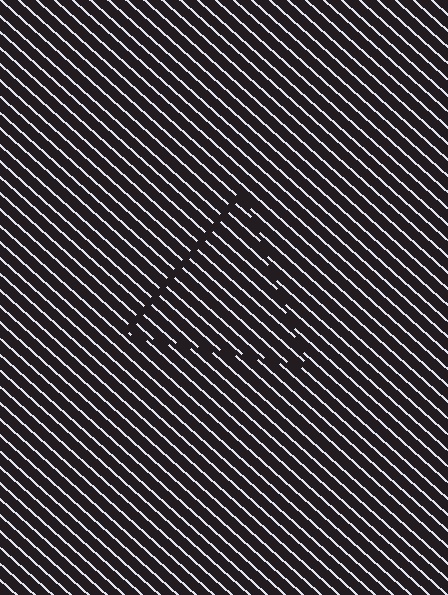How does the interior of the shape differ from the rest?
The interior of the shape contains the same grating, shifted by half a period — the contour is defined by the phase discontinuity where line-ends from the inner and outer gratings abut.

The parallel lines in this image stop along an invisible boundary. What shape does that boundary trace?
An illusory triangle. The interior of the shape contains the same grating, shifted by half a period — the contour is defined by the phase discontinuity where line-ends from the inner and outer gratings abut.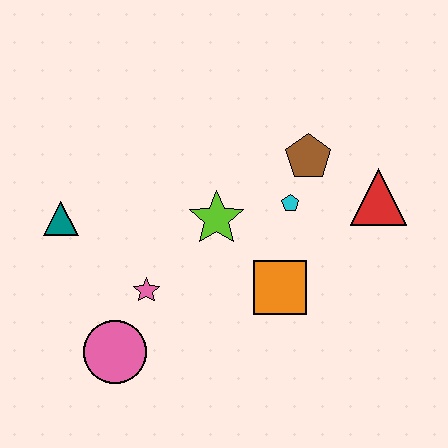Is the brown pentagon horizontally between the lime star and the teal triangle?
No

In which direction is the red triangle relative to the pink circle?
The red triangle is to the right of the pink circle.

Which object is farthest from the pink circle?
The red triangle is farthest from the pink circle.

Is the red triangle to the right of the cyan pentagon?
Yes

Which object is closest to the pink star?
The pink circle is closest to the pink star.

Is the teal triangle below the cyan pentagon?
Yes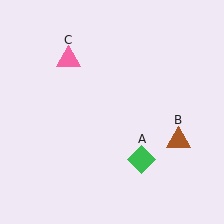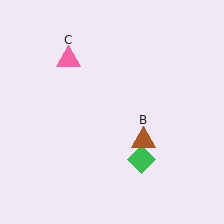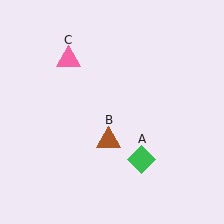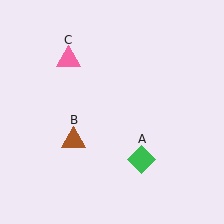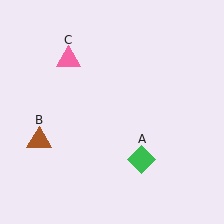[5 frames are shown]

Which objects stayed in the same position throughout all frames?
Green diamond (object A) and pink triangle (object C) remained stationary.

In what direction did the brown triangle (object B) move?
The brown triangle (object B) moved left.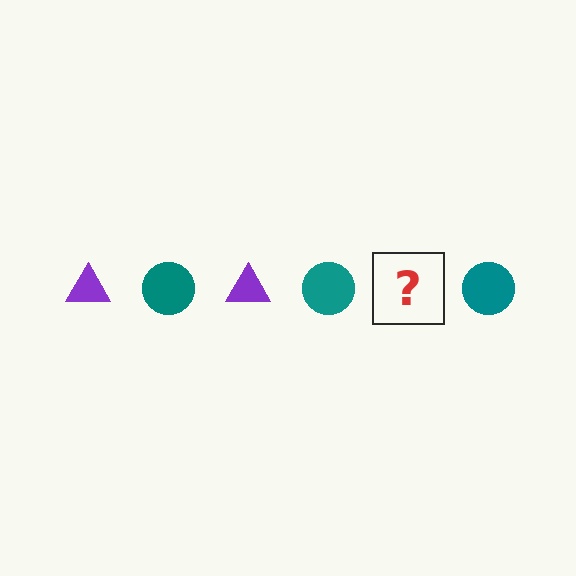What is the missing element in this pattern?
The missing element is a purple triangle.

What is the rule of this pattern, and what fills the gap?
The rule is that the pattern alternates between purple triangle and teal circle. The gap should be filled with a purple triangle.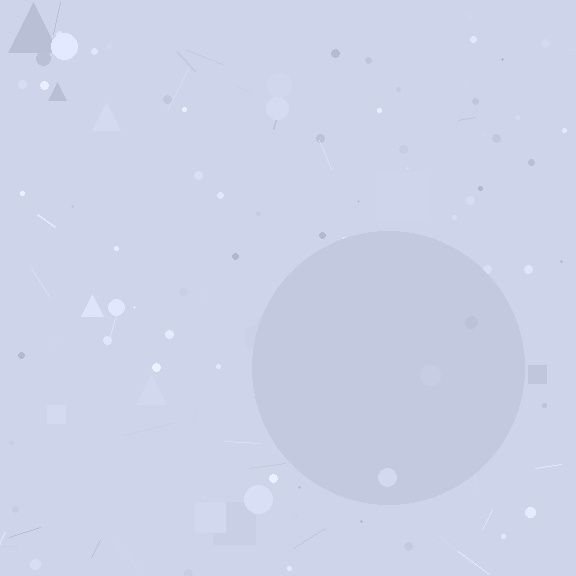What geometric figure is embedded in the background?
A circle is embedded in the background.